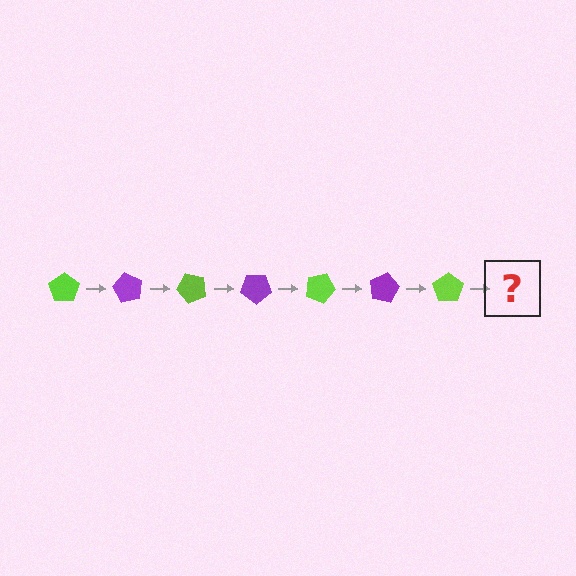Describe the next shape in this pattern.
It should be a purple pentagon, rotated 420 degrees from the start.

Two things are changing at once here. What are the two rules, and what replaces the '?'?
The two rules are that it rotates 60 degrees each step and the color cycles through lime and purple. The '?' should be a purple pentagon, rotated 420 degrees from the start.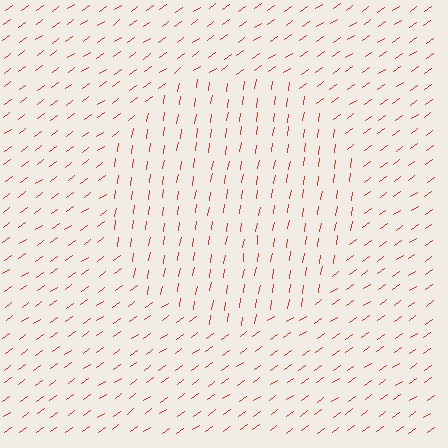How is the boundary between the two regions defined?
The boundary is defined purely by a change in line orientation (approximately 45 degrees difference). All lines are the same color and thickness.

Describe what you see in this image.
The image is filled with small red line segments. A circle region in the image has lines oriented differently from the surrounding lines, creating a visible texture boundary.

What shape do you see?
I see a circle.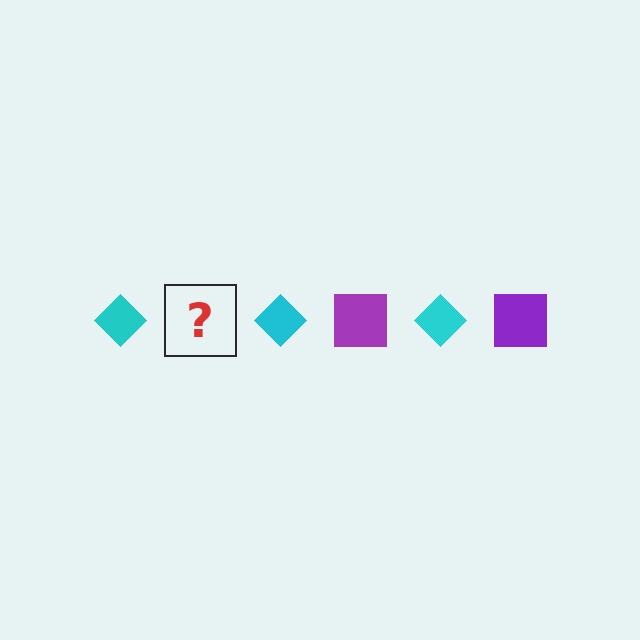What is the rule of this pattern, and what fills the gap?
The rule is that the pattern alternates between cyan diamond and purple square. The gap should be filled with a purple square.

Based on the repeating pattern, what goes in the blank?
The blank should be a purple square.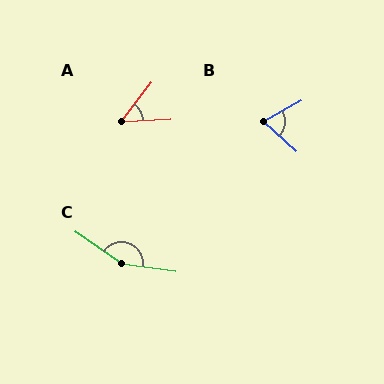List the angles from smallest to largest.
A (48°), B (72°), C (153°).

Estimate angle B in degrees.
Approximately 72 degrees.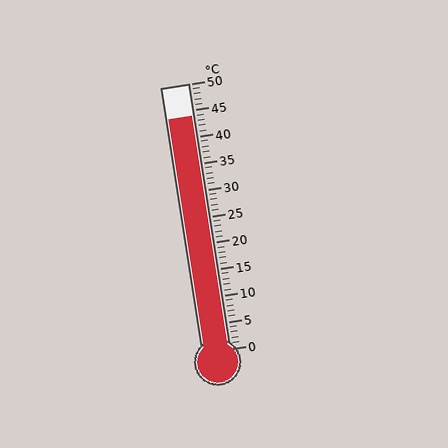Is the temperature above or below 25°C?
The temperature is above 25°C.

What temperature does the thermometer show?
The thermometer shows approximately 44°C.